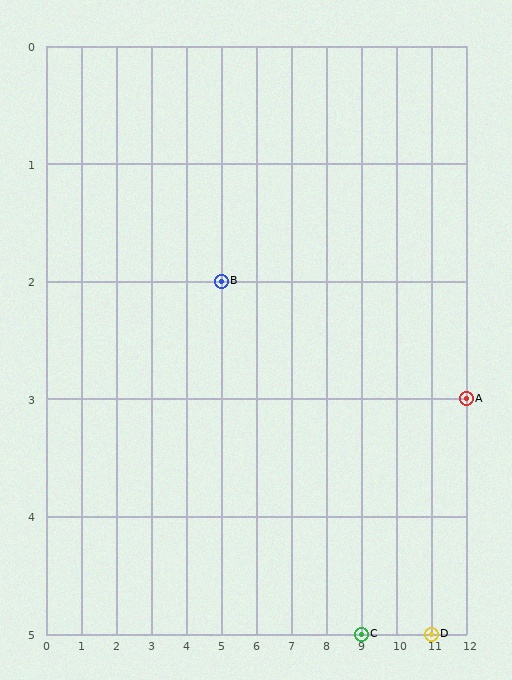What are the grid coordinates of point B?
Point B is at grid coordinates (5, 2).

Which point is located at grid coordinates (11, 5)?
Point D is at (11, 5).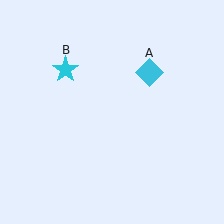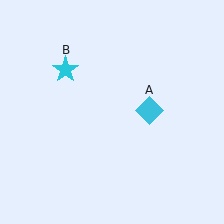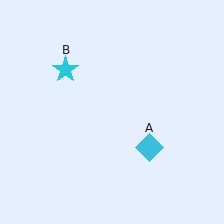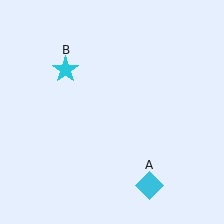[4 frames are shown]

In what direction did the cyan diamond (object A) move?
The cyan diamond (object A) moved down.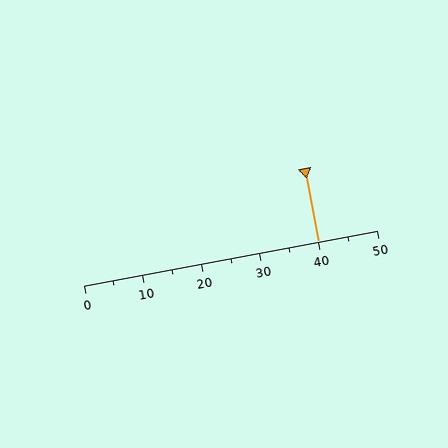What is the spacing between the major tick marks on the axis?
The major ticks are spaced 10 apart.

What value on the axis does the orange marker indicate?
The marker indicates approximately 40.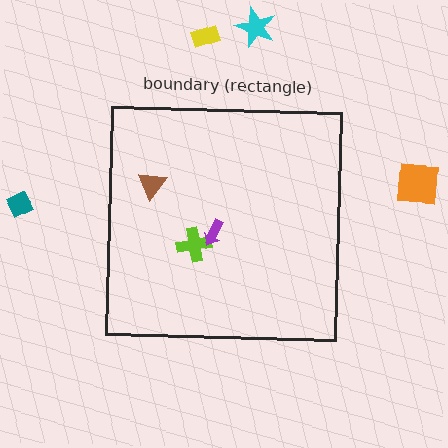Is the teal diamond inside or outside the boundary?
Outside.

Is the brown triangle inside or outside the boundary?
Inside.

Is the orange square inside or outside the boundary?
Outside.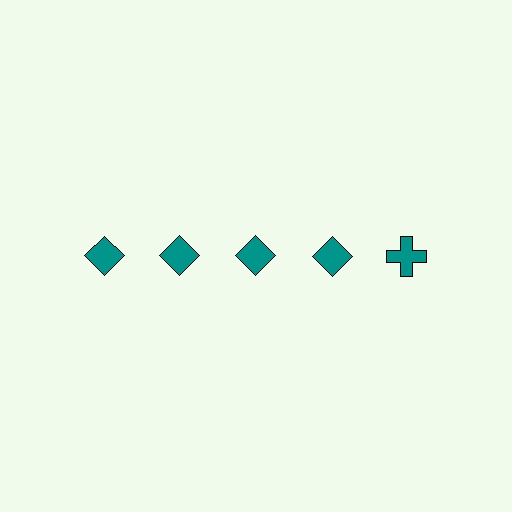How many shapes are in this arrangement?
There are 5 shapes arranged in a grid pattern.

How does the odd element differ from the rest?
It has a different shape: cross instead of diamond.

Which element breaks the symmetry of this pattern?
The teal cross in the top row, rightmost column breaks the symmetry. All other shapes are teal diamonds.